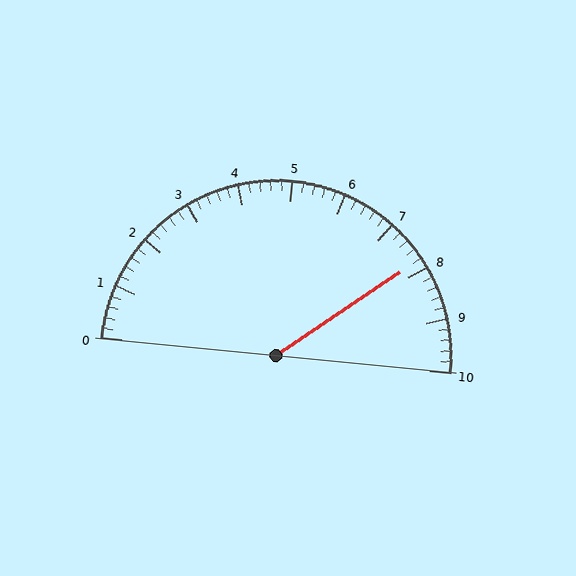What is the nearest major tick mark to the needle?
The nearest major tick mark is 8.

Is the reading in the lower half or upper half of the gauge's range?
The reading is in the upper half of the range (0 to 10).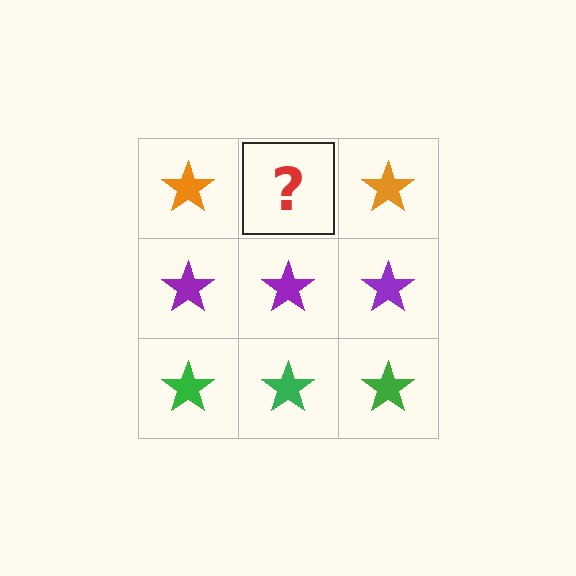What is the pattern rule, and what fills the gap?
The rule is that each row has a consistent color. The gap should be filled with an orange star.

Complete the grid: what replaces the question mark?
The question mark should be replaced with an orange star.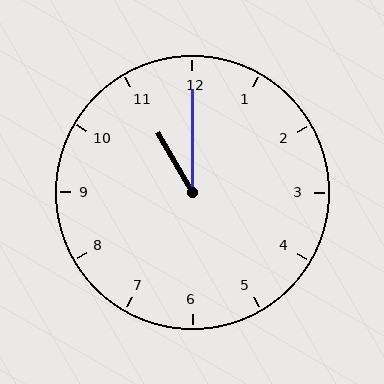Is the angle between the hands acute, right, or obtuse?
It is acute.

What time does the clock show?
11:00.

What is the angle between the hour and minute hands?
Approximately 30 degrees.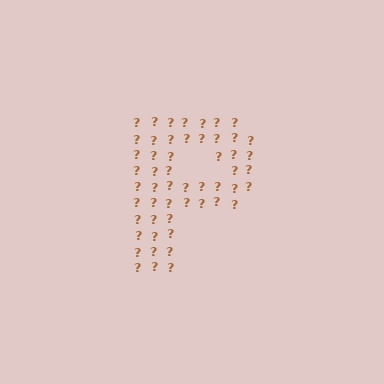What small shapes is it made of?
It is made of small question marks.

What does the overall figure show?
The overall figure shows the letter P.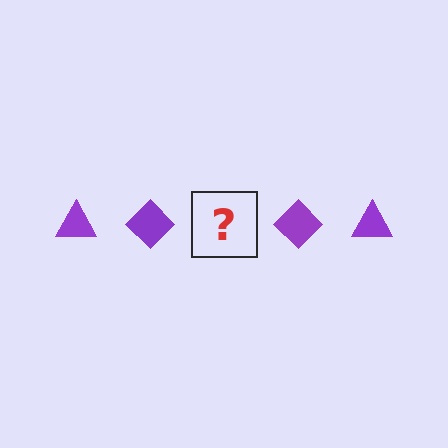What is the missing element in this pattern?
The missing element is a purple triangle.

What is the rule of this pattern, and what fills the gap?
The rule is that the pattern cycles through triangle, diamond shapes in purple. The gap should be filled with a purple triangle.